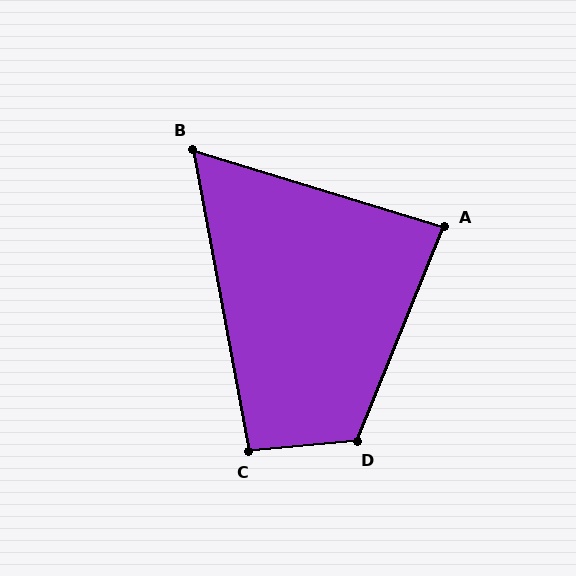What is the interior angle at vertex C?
Approximately 95 degrees (obtuse).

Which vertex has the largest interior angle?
D, at approximately 117 degrees.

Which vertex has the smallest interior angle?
B, at approximately 63 degrees.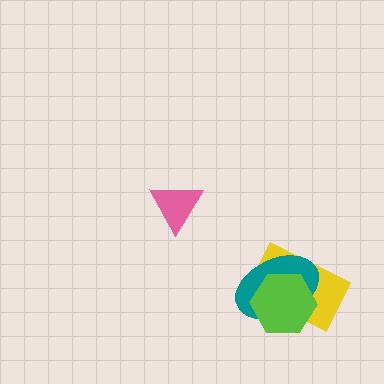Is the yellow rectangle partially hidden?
Yes, it is partially covered by another shape.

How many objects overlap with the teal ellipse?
2 objects overlap with the teal ellipse.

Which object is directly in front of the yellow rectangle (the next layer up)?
The teal ellipse is directly in front of the yellow rectangle.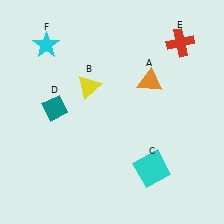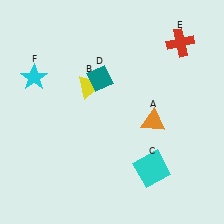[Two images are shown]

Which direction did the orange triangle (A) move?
The orange triangle (A) moved down.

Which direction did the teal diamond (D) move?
The teal diamond (D) moved right.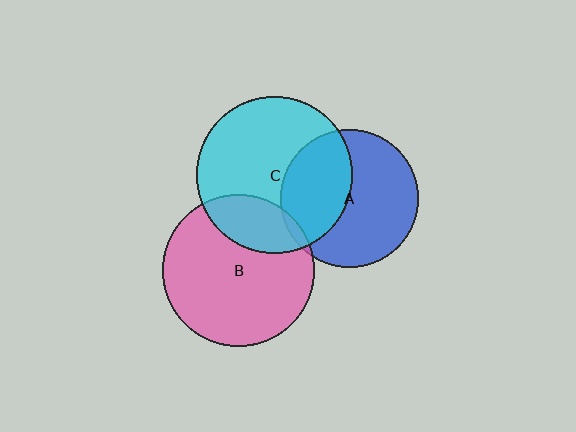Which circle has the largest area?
Circle C (cyan).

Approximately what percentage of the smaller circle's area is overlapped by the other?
Approximately 25%.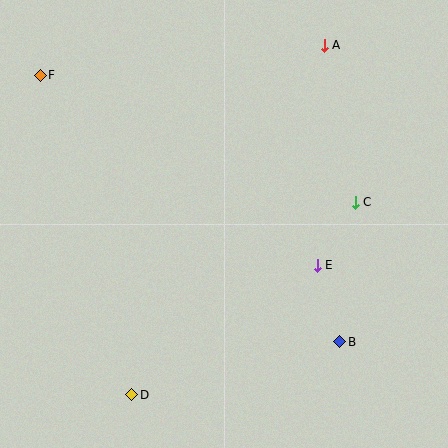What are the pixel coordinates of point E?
Point E is at (317, 265).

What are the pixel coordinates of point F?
Point F is at (40, 75).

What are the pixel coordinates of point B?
Point B is at (340, 342).